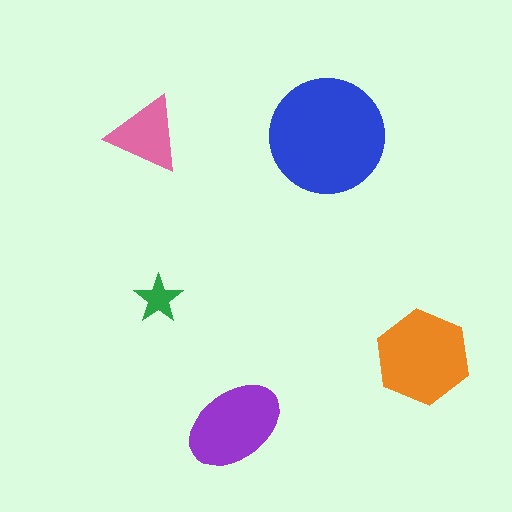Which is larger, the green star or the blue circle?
The blue circle.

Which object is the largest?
The blue circle.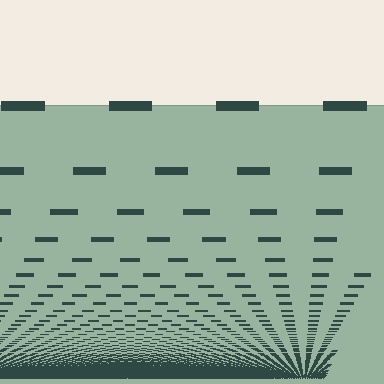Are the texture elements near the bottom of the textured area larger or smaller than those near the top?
Smaller. The gradient is inverted — elements near the bottom are smaller and denser.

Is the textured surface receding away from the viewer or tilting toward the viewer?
The surface appears to tilt toward the viewer. Texture elements get larger and sparser toward the top.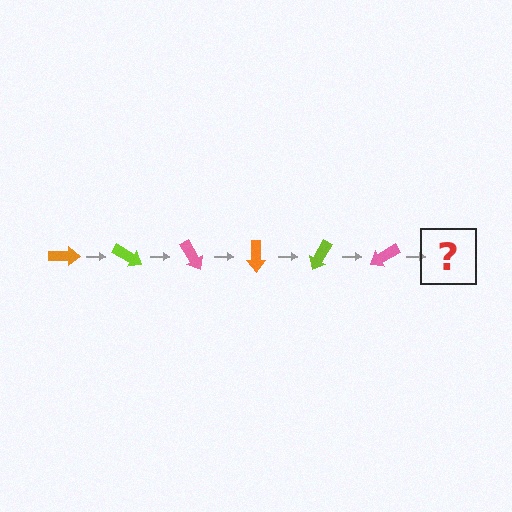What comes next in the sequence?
The next element should be an orange arrow, rotated 180 degrees from the start.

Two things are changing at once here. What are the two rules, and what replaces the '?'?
The two rules are that it rotates 30 degrees each step and the color cycles through orange, lime, and pink. The '?' should be an orange arrow, rotated 180 degrees from the start.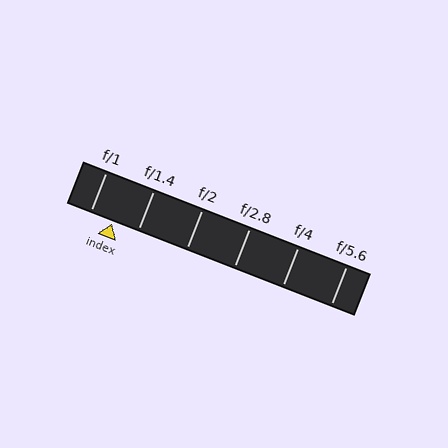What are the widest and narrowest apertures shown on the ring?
The widest aperture shown is f/1 and the narrowest is f/5.6.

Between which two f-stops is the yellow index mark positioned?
The index mark is between f/1 and f/1.4.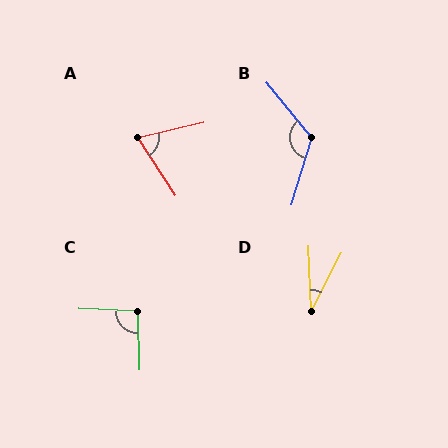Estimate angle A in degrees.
Approximately 70 degrees.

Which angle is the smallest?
D, at approximately 30 degrees.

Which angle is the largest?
B, at approximately 124 degrees.